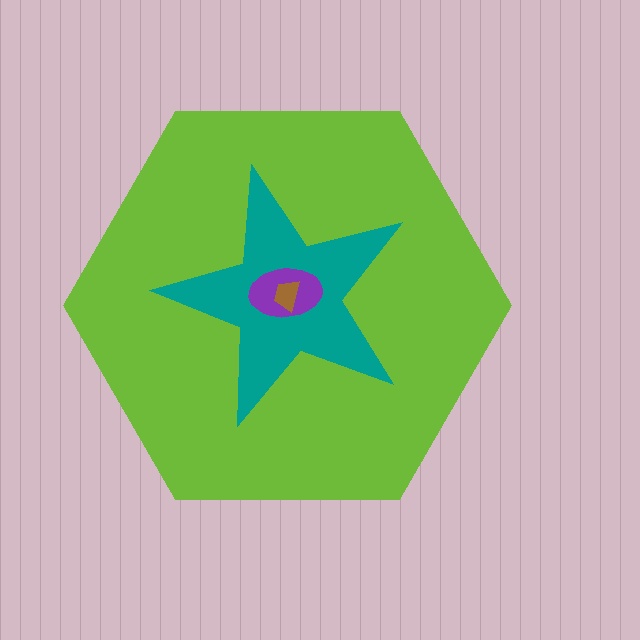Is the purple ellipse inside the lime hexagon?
Yes.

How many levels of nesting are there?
4.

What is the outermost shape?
The lime hexagon.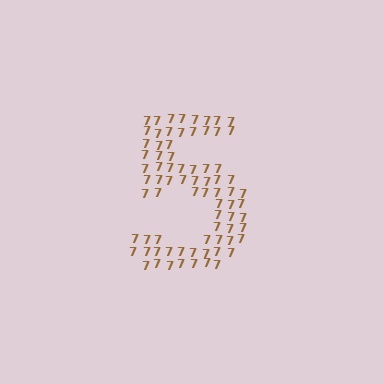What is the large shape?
The large shape is the digit 5.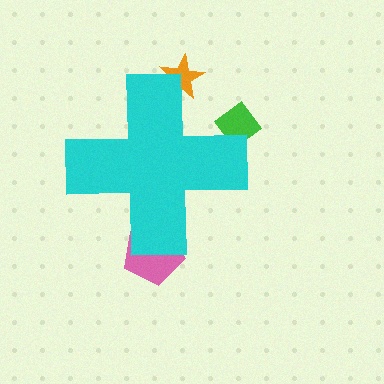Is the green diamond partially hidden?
Yes, the green diamond is partially hidden behind the cyan cross.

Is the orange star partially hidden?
Yes, the orange star is partially hidden behind the cyan cross.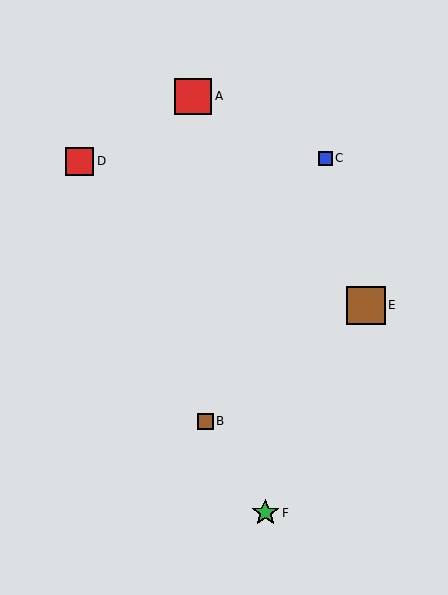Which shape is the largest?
The brown square (labeled E) is the largest.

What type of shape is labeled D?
Shape D is a red square.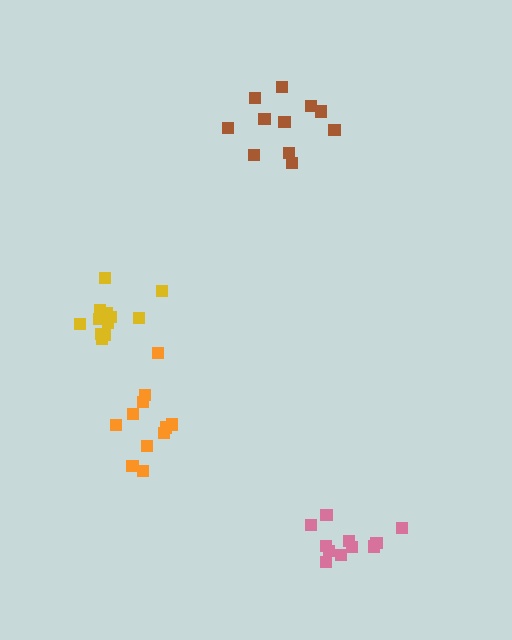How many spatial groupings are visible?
There are 4 spatial groupings.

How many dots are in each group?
Group 1: 11 dots, Group 2: 11 dots, Group 3: 14 dots, Group 4: 11 dots (47 total).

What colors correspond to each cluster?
The clusters are colored: pink, orange, yellow, brown.